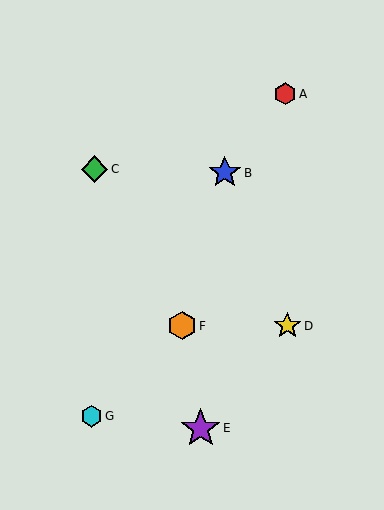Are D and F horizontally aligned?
Yes, both are at y≈326.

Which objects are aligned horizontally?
Objects D, F are aligned horizontally.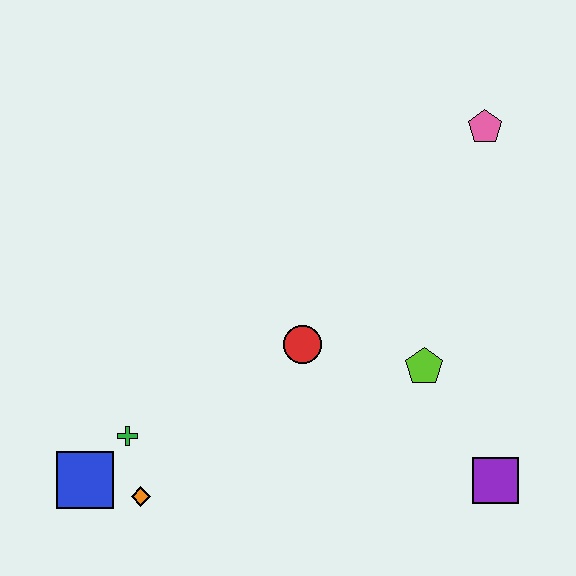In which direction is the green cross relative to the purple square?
The green cross is to the left of the purple square.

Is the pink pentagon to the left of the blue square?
No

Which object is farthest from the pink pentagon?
The blue square is farthest from the pink pentagon.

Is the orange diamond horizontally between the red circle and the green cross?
Yes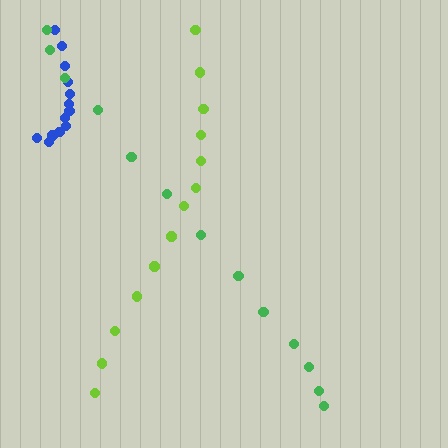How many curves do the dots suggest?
There are 3 distinct paths.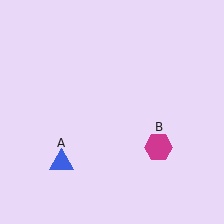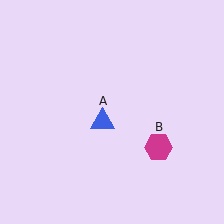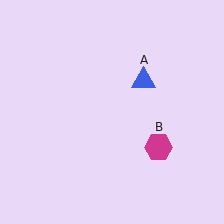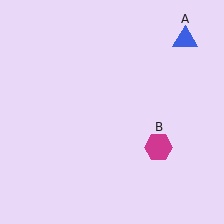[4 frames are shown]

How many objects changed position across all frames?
1 object changed position: blue triangle (object A).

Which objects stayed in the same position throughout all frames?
Magenta hexagon (object B) remained stationary.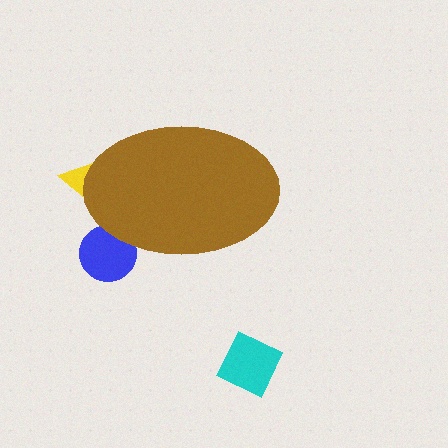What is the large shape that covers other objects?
A brown ellipse.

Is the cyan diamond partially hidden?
No, the cyan diamond is fully visible.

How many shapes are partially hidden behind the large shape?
2 shapes are partially hidden.